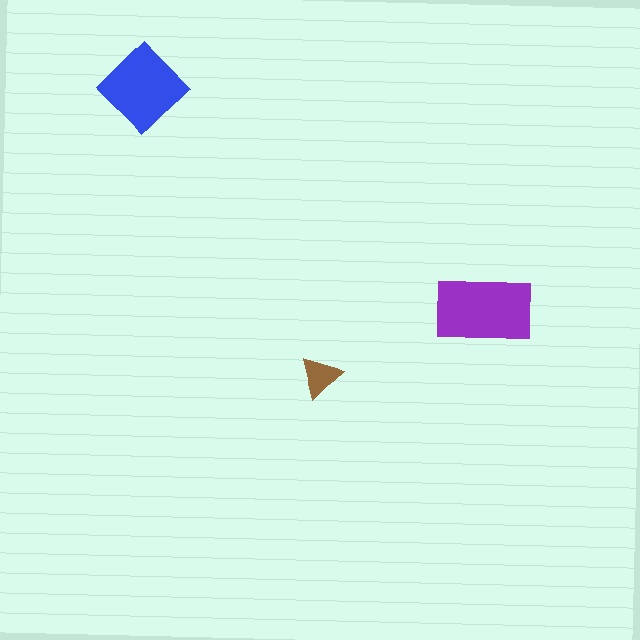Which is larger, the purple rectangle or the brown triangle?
The purple rectangle.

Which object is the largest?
The purple rectangle.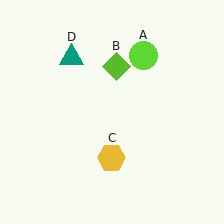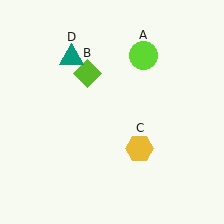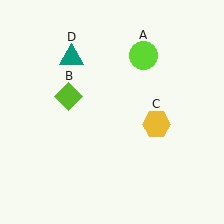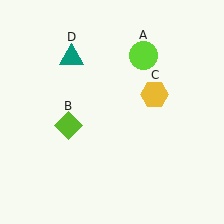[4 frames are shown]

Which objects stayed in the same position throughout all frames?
Lime circle (object A) and teal triangle (object D) remained stationary.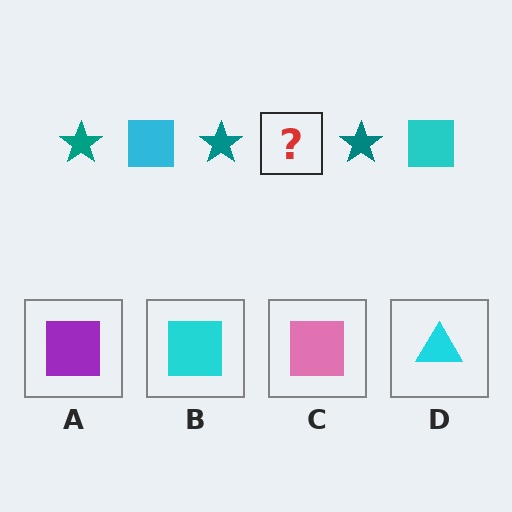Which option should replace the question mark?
Option B.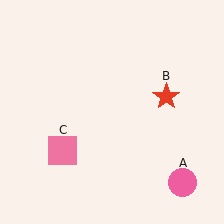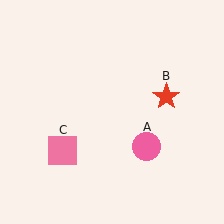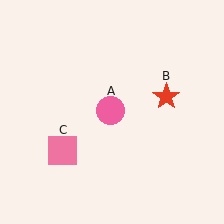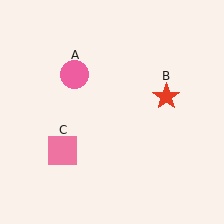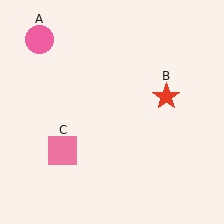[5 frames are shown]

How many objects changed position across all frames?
1 object changed position: pink circle (object A).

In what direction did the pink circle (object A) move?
The pink circle (object A) moved up and to the left.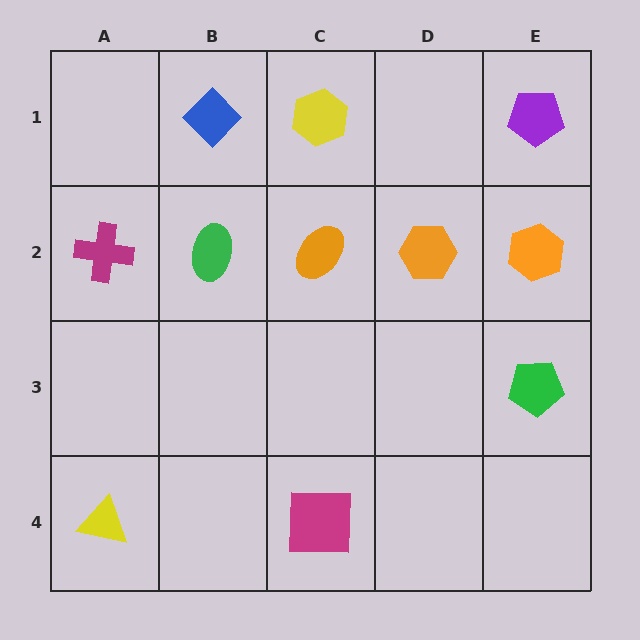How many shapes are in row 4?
2 shapes.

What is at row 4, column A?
A yellow triangle.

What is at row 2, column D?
An orange hexagon.